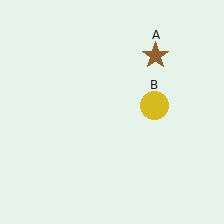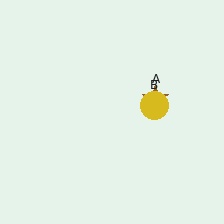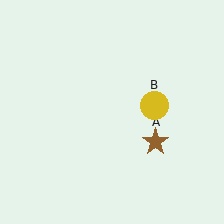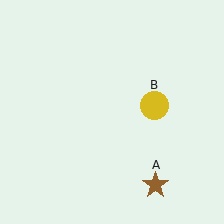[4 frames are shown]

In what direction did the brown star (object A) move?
The brown star (object A) moved down.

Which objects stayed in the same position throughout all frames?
Yellow circle (object B) remained stationary.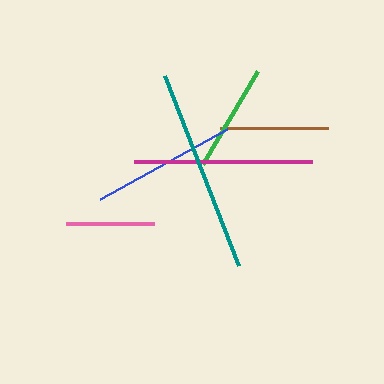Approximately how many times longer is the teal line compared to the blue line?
The teal line is approximately 1.4 times the length of the blue line.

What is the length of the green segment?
The green segment is approximately 107 pixels long.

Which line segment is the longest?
The teal line is the longest at approximately 205 pixels.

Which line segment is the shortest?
The pink line is the shortest at approximately 88 pixels.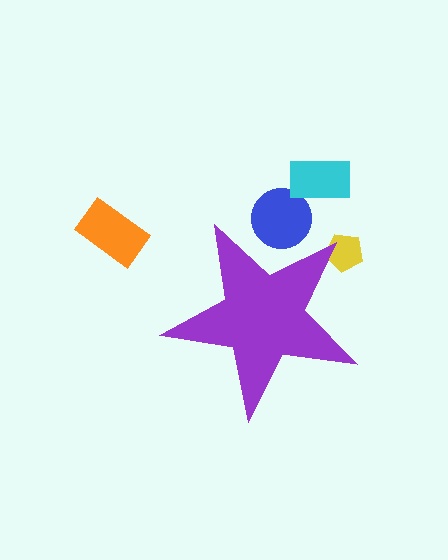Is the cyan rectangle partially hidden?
No, the cyan rectangle is fully visible.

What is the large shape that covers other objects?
A purple star.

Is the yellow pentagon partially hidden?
Yes, the yellow pentagon is partially hidden behind the purple star.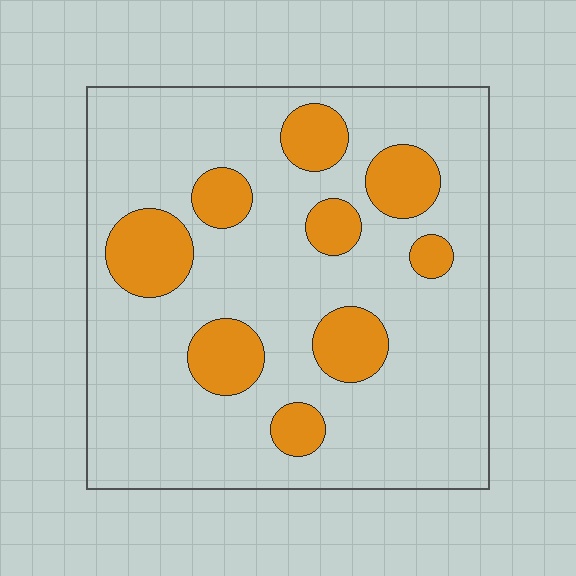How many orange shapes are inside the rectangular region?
9.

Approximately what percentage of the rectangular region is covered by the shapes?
Approximately 20%.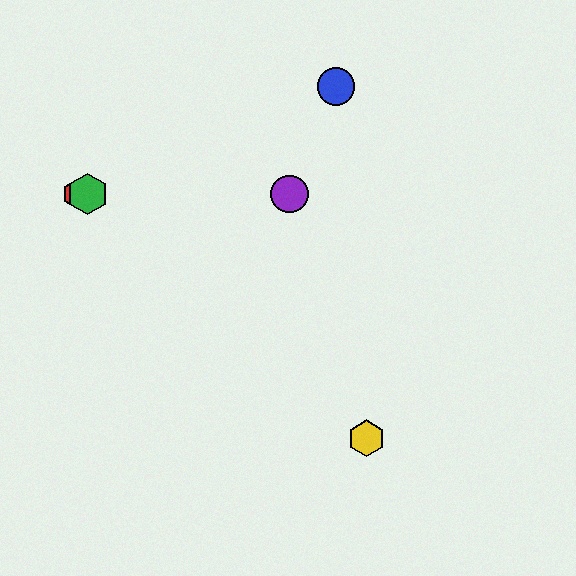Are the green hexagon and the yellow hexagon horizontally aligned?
No, the green hexagon is at y≈194 and the yellow hexagon is at y≈438.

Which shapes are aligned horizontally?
The red hexagon, the green hexagon, the purple circle are aligned horizontally.